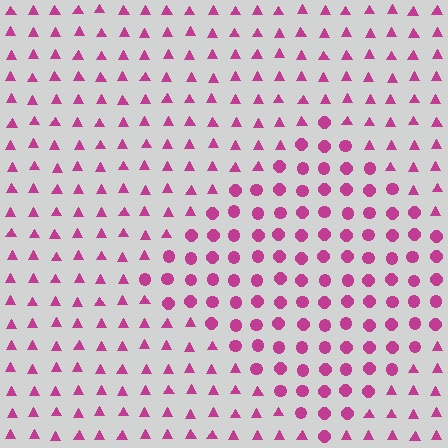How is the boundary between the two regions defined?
The boundary is defined by a change in element shape: circles inside vs. triangles outside. All elements share the same color and spacing.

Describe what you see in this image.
The image is filled with small magenta elements arranged in a uniform grid. A diamond-shaped region contains circles, while the surrounding area contains triangles. The boundary is defined purely by the change in element shape.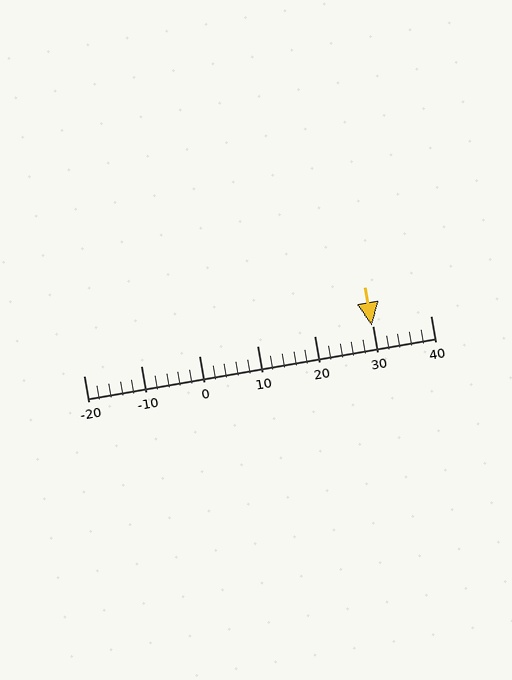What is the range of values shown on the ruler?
The ruler shows values from -20 to 40.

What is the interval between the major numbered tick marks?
The major tick marks are spaced 10 units apart.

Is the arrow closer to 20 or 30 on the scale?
The arrow is closer to 30.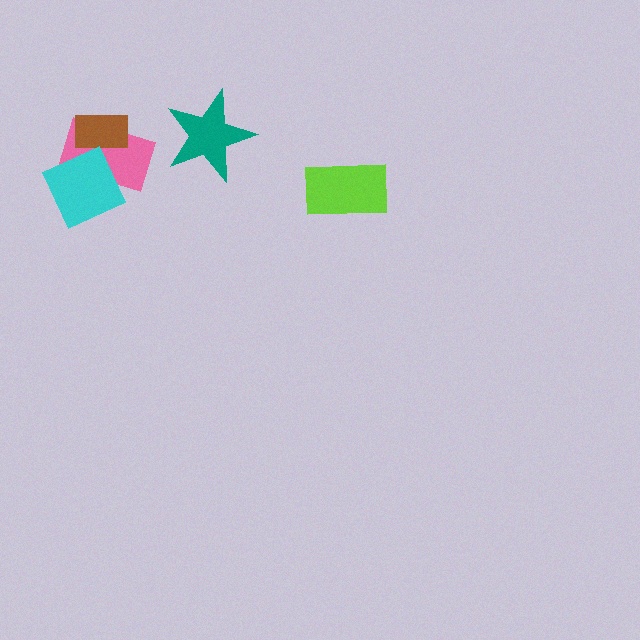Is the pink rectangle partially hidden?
Yes, it is partially covered by another shape.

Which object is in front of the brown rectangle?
The cyan diamond is in front of the brown rectangle.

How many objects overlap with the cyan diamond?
2 objects overlap with the cyan diamond.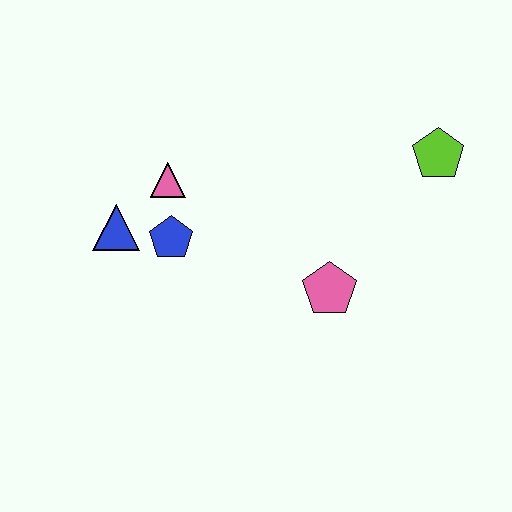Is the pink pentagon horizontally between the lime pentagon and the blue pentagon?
Yes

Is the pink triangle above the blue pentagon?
Yes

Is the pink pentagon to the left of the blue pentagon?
No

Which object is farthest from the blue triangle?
The lime pentagon is farthest from the blue triangle.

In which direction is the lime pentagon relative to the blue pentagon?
The lime pentagon is to the right of the blue pentagon.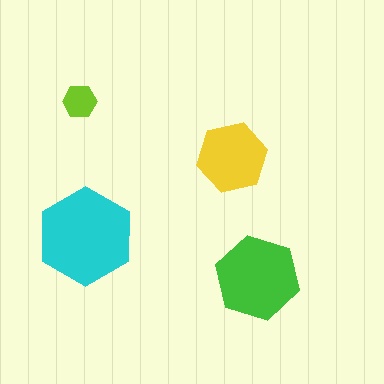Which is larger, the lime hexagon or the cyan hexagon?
The cyan one.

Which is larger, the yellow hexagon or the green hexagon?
The green one.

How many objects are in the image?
There are 4 objects in the image.